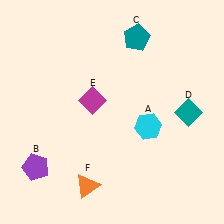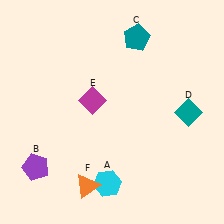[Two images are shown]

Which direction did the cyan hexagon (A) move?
The cyan hexagon (A) moved down.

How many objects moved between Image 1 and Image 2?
1 object moved between the two images.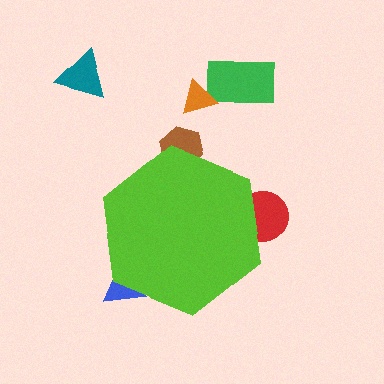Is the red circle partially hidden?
Yes, the red circle is partially hidden behind the lime hexagon.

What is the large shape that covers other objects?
A lime hexagon.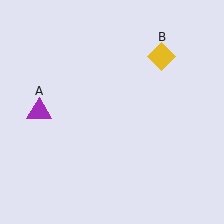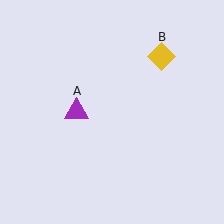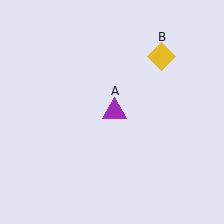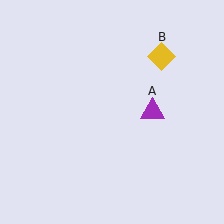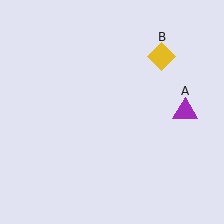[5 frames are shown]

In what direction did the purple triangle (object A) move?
The purple triangle (object A) moved right.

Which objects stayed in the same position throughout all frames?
Yellow diamond (object B) remained stationary.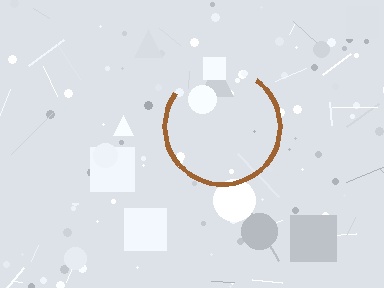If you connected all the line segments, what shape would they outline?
They would outline a circle.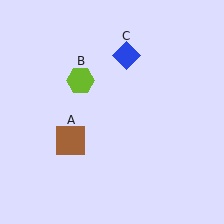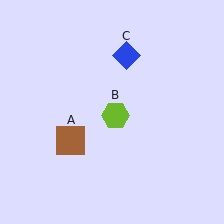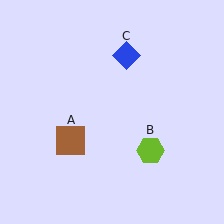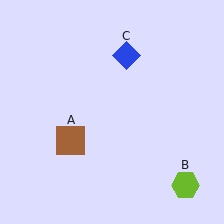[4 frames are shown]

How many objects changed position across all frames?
1 object changed position: lime hexagon (object B).